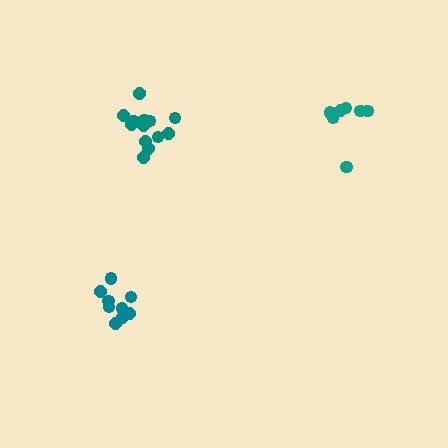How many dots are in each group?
Group 1: 13 dots, Group 2: 7 dots, Group 3: 9 dots (29 total).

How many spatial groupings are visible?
There are 3 spatial groupings.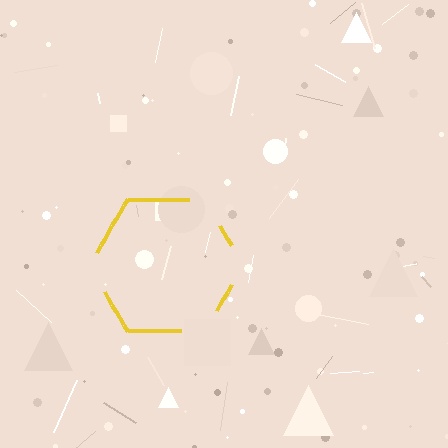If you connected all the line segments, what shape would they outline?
They would outline a hexagon.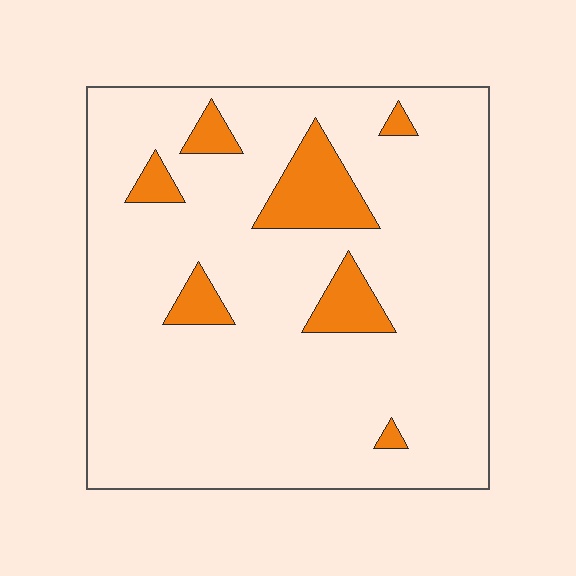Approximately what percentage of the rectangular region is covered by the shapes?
Approximately 10%.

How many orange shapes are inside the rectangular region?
7.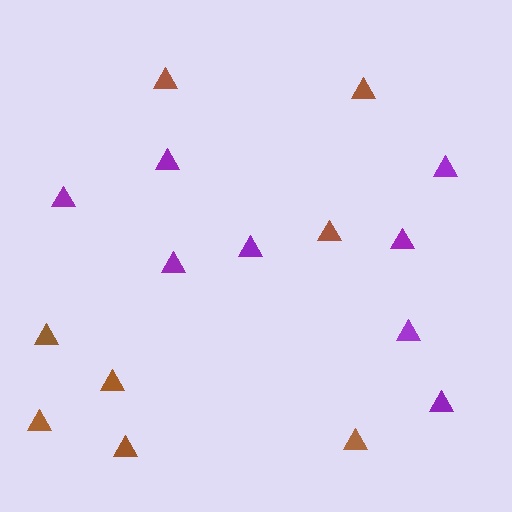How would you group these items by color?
There are 2 groups: one group of purple triangles (8) and one group of brown triangles (8).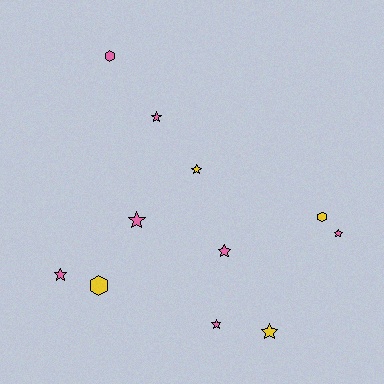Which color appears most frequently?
Pink, with 7 objects.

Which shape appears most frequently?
Star, with 8 objects.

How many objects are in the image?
There are 11 objects.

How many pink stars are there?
There are 6 pink stars.